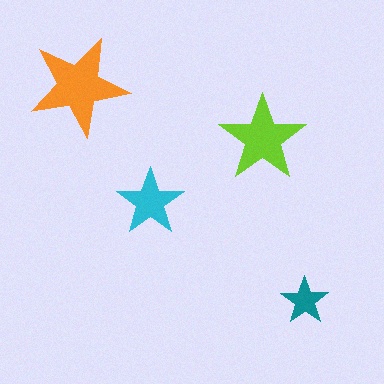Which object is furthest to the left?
The orange star is leftmost.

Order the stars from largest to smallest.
the orange one, the lime one, the cyan one, the teal one.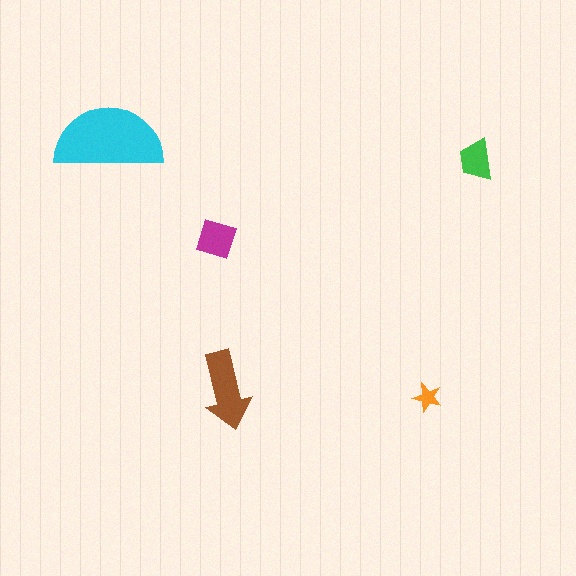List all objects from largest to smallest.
The cyan semicircle, the brown arrow, the magenta diamond, the green trapezoid, the orange star.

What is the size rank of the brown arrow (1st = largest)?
2nd.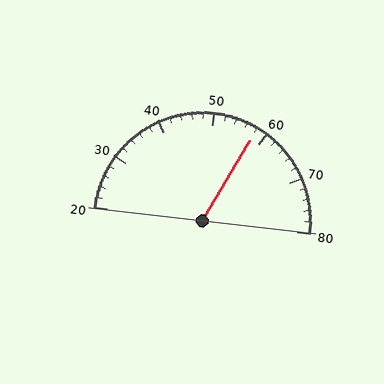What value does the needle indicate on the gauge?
The needle indicates approximately 58.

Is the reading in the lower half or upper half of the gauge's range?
The reading is in the upper half of the range (20 to 80).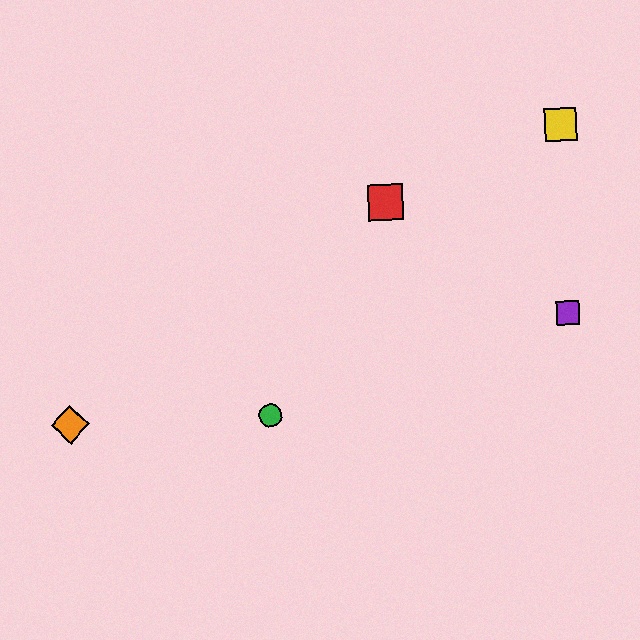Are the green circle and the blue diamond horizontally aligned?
Yes, both are at y≈415.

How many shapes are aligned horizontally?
3 shapes (the blue diamond, the green circle, the orange diamond) are aligned horizontally.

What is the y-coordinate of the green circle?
The green circle is at y≈415.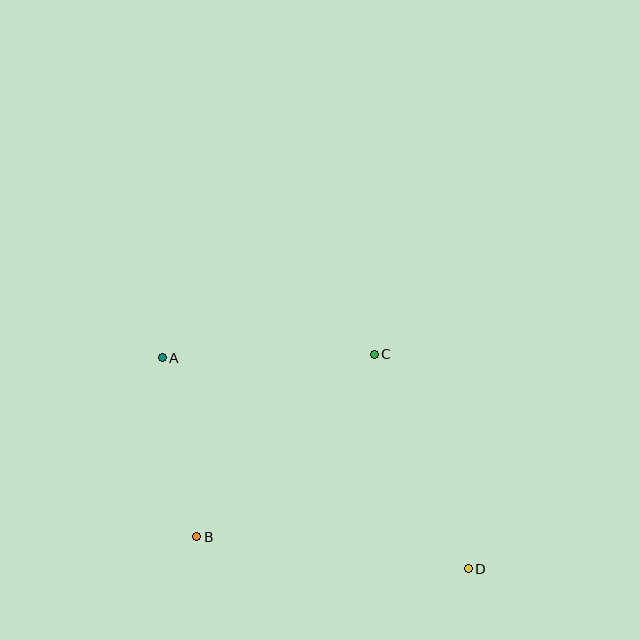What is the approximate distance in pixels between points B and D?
The distance between B and D is approximately 274 pixels.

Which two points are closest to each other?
Points A and B are closest to each other.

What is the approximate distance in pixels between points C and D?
The distance between C and D is approximately 234 pixels.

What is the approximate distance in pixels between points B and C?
The distance between B and C is approximately 255 pixels.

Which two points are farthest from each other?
Points A and D are farthest from each other.